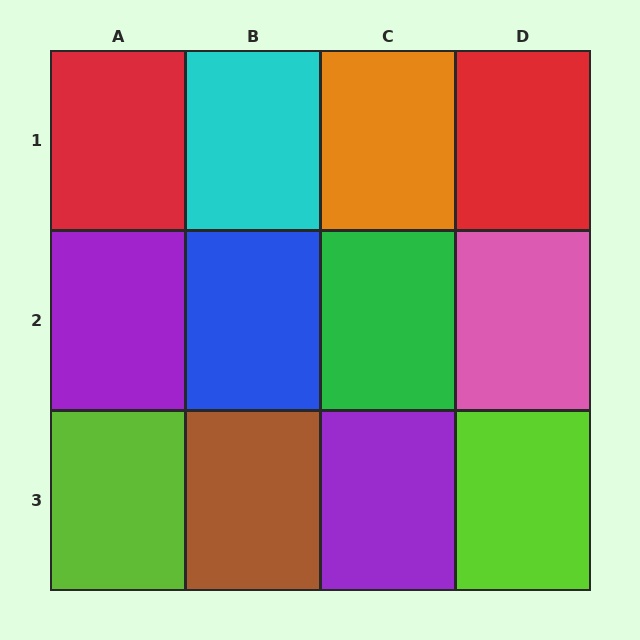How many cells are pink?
1 cell is pink.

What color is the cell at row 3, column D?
Lime.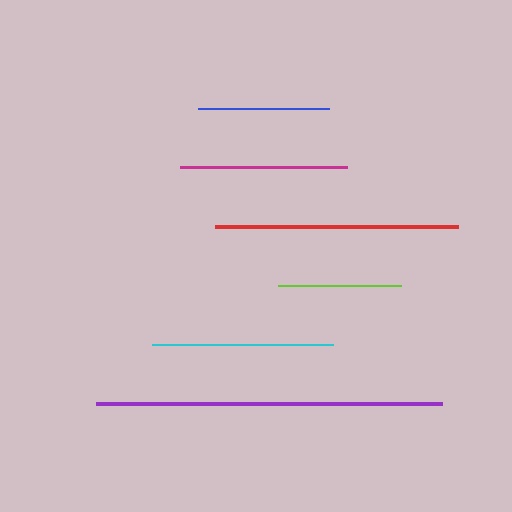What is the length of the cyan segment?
The cyan segment is approximately 182 pixels long.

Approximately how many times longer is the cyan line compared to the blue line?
The cyan line is approximately 1.4 times the length of the blue line.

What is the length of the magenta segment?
The magenta segment is approximately 167 pixels long.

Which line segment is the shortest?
The lime line is the shortest at approximately 123 pixels.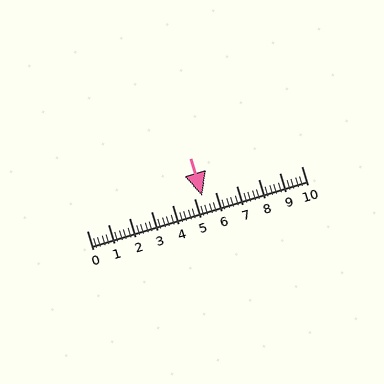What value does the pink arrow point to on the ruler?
The pink arrow points to approximately 5.4.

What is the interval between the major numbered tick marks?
The major tick marks are spaced 1 units apart.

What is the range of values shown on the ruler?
The ruler shows values from 0 to 10.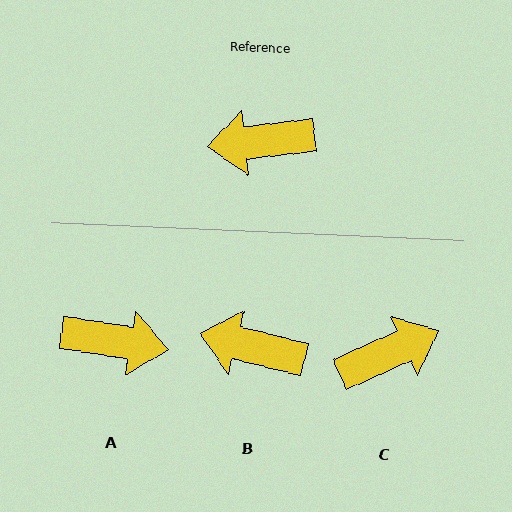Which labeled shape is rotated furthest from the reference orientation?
A, about 164 degrees away.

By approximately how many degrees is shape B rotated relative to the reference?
Approximately 20 degrees clockwise.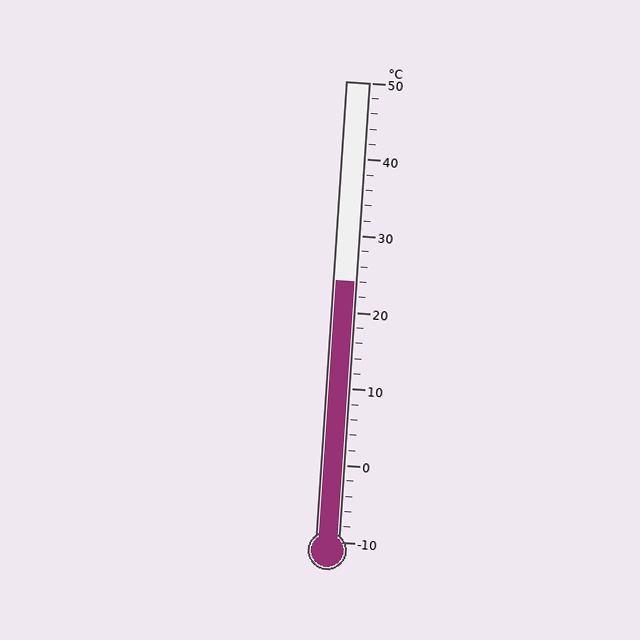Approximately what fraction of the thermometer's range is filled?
The thermometer is filled to approximately 55% of its range.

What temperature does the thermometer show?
The thermometer shows approximately 24°C.